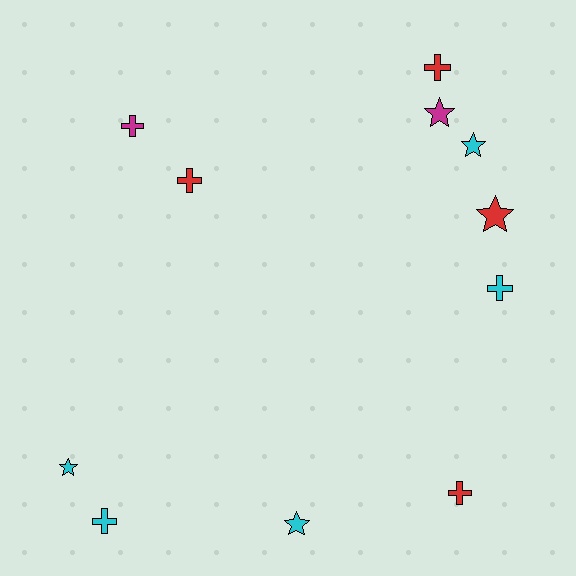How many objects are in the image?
There are 11 objects.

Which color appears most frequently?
Cyan, with 5 objects.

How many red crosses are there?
There are 3 red crosses.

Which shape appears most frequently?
Cross, with 6 objects.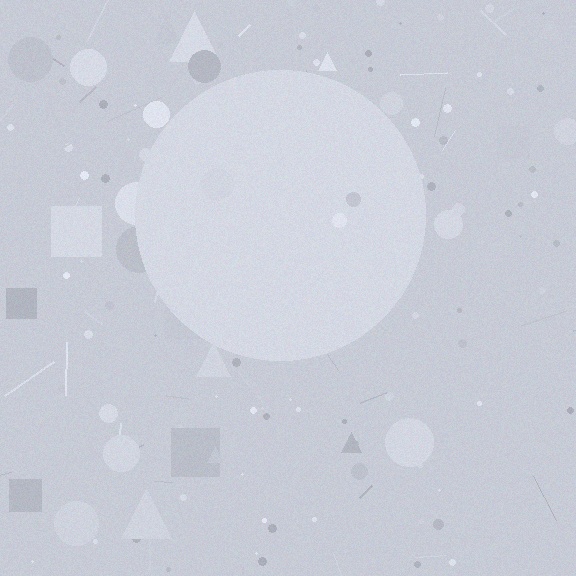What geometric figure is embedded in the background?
A circle is embedded in the background.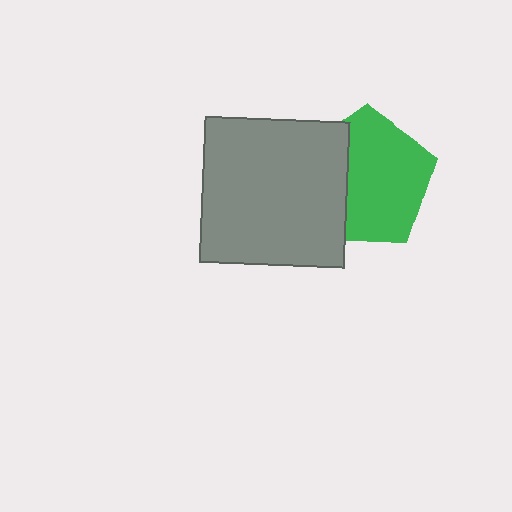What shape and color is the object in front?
The object in front is a gray square.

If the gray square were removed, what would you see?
You would see the complete green pentagon.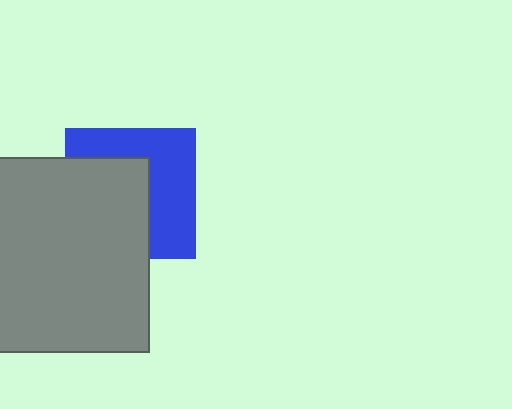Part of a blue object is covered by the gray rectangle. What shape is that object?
It is a square.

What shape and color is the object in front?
The object in front is a gray rectangle.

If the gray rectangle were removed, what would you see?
You would see the complete blue square.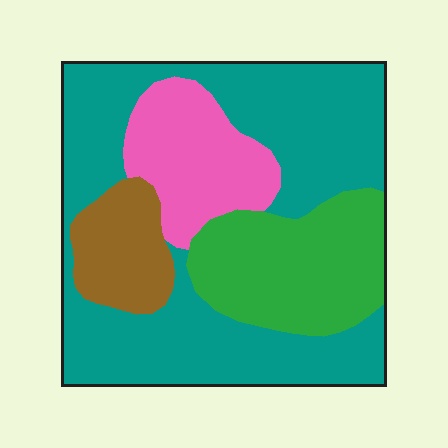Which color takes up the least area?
Brown, at roughly 10%.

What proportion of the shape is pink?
Pink covers around 15% of the shape.